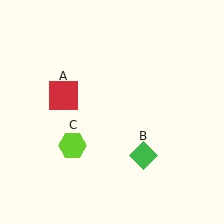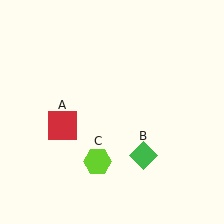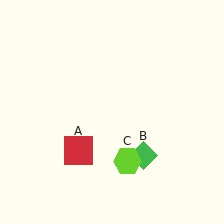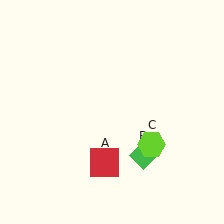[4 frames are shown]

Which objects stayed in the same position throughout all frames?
Green diamond (object B) remained stationary.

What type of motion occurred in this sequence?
The red square (object A), lime hexagon (object C) rotated counterclockwise around the center of the scene.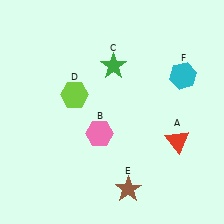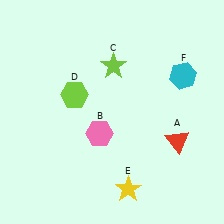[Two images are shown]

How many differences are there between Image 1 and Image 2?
There are 2 differences between the two images.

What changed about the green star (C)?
In Image 1, C is green. In Image 2, it changed to lime.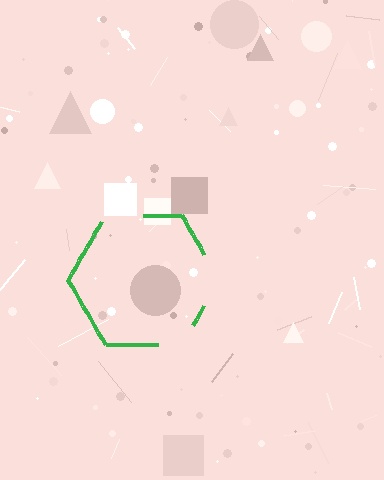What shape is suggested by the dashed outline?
The dashed outline suggests a hexagon.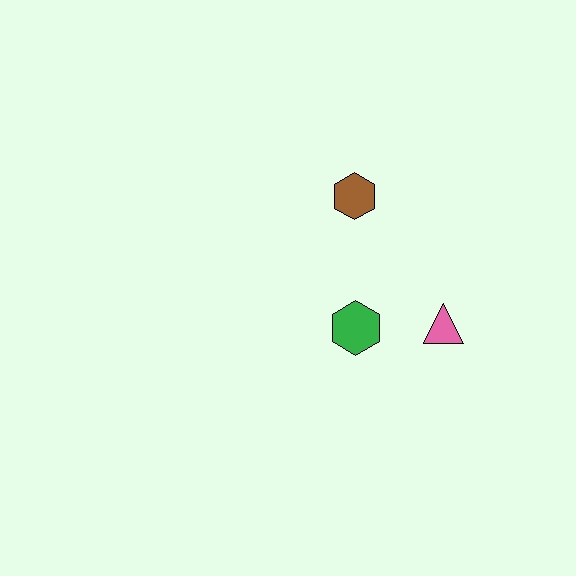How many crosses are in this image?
There are no crosses.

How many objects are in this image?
There are 3 objects.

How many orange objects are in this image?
There are no orange objects.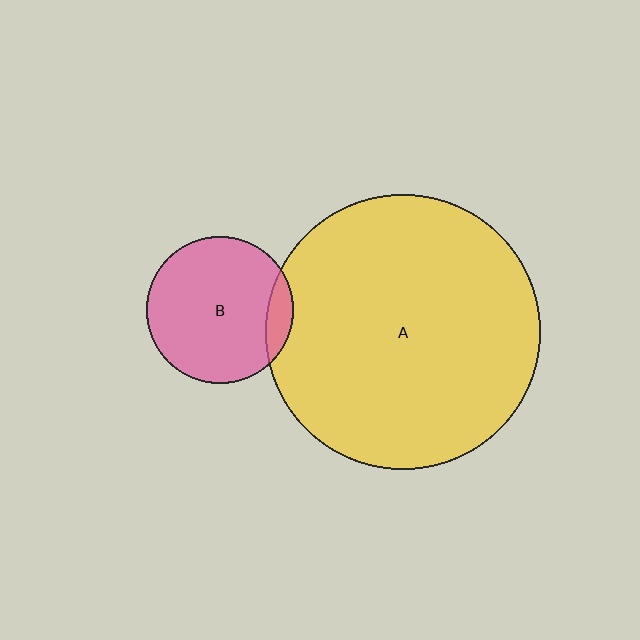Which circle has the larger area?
Circle A (yellow).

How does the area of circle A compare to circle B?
Approximately 3.5 times.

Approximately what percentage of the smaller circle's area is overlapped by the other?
Approximately 10%.